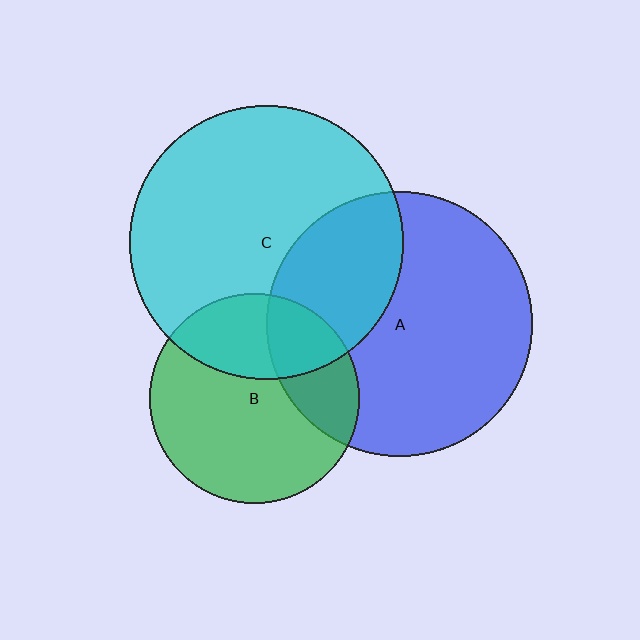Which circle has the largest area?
Circle C (cyan).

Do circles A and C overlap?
Yes.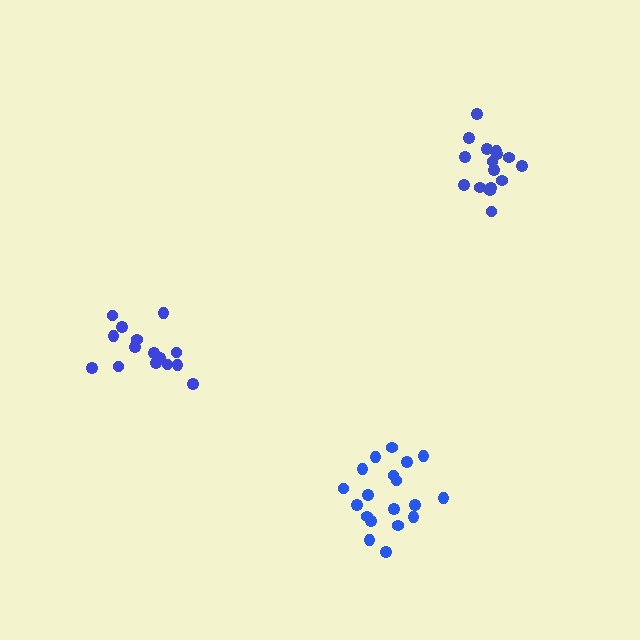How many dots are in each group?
Group 1: 19 dots, Group 2: 16 dots, Group 3: 16 dots (51 total).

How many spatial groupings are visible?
There are 3 spatial groupings.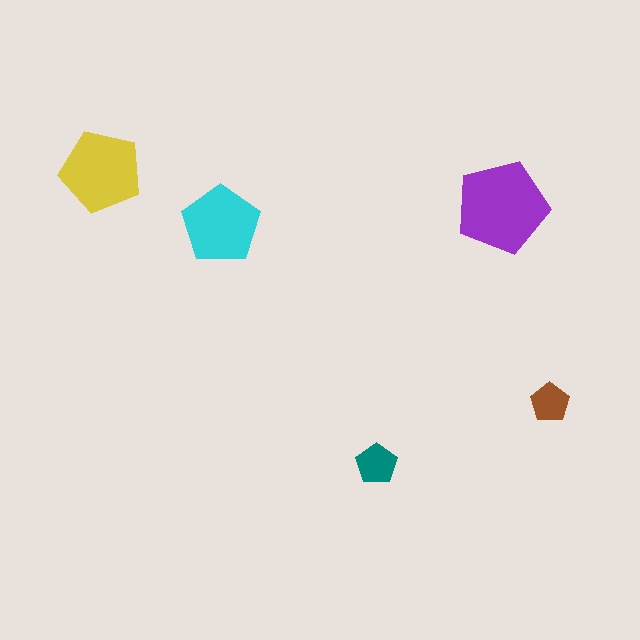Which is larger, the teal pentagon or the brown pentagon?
The teal one.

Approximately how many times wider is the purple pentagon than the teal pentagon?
About 2 times wider.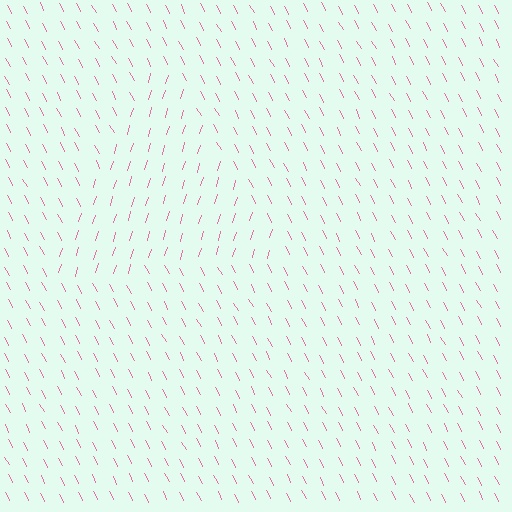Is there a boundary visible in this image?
Yes, there is a texture boundary formed by a change in line orientation.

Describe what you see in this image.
The image is filled with small pink line segments. A triangle region in the image has lines oriented differently from the surrounding lines, creating a visible texture boundary.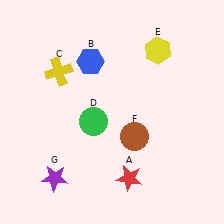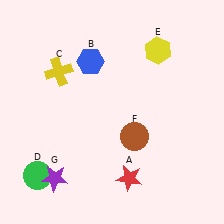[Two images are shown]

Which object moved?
The green circle (D) moved left.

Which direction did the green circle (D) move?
The green circle (D) moved left.